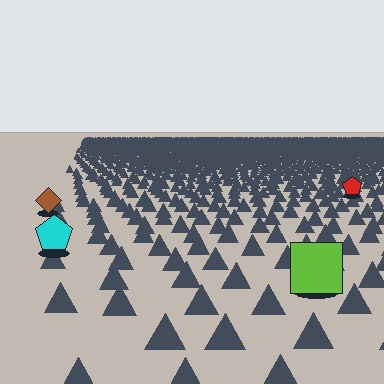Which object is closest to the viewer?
The lime square is closest. The texture marks near it are larger and more spread out.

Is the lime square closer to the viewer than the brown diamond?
Yes. The lime square is closer — you can tell from the texture gradient: the ground texture is coarser near it.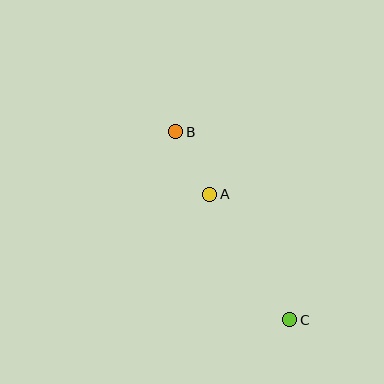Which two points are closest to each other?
Points A and B are closest to each other.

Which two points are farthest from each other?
Points B and C are farthest from each other.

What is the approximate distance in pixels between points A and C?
The distance between A and C is approximately 149 pixels.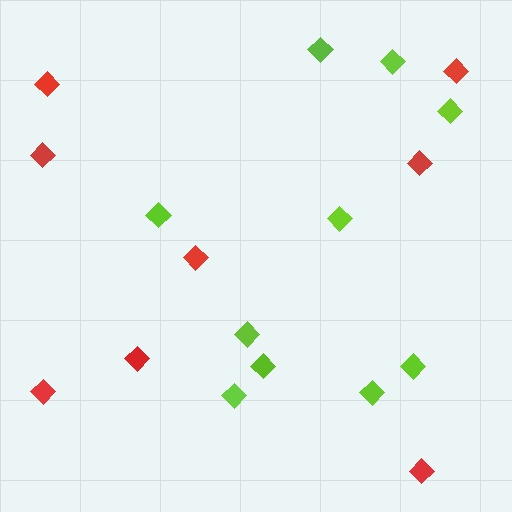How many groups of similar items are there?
There are 2 groups: one group of lime diamonds (10) and one group of red diamonds (8).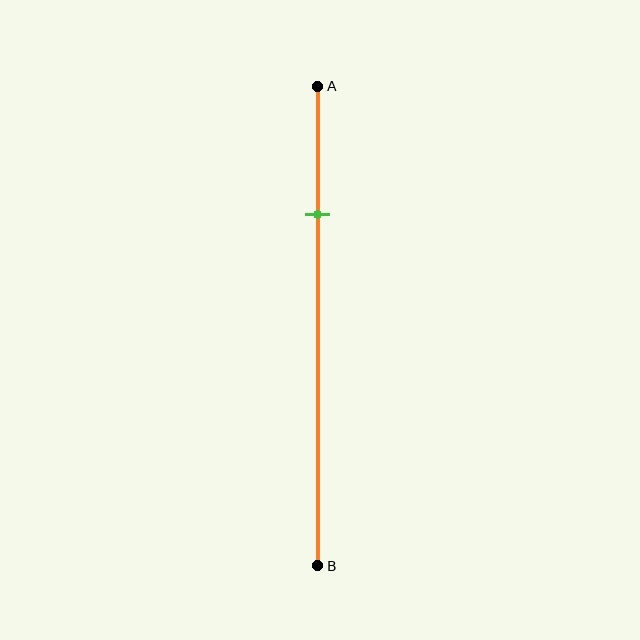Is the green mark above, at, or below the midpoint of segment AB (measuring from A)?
The green mark is above the midpoint of segment AB.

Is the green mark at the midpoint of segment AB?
No, the mark is at about 25% from A, not at the 50% midpoint.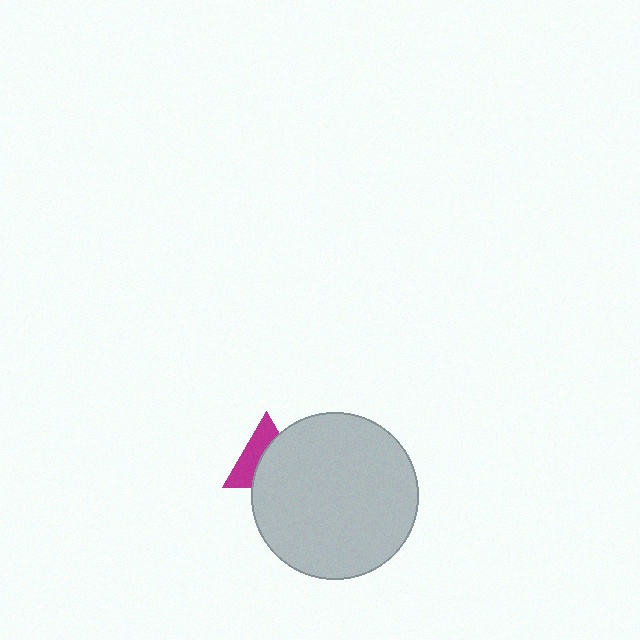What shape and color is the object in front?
The object in front is a light gray circle.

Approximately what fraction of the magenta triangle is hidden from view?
Roughly 55% of the magenta triangle is hidden behind the light gray circle.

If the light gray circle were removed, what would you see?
You would see the complete magenta triangle.